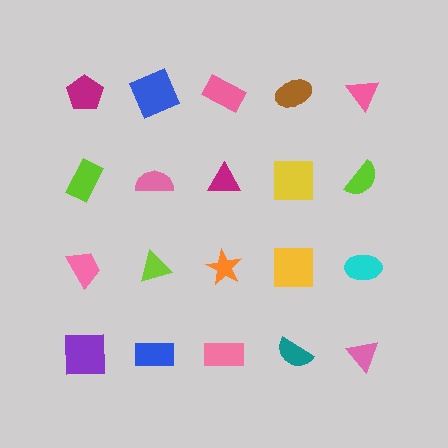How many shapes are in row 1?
5 shapes.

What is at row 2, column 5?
A lime semicircle.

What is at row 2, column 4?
A yellow square.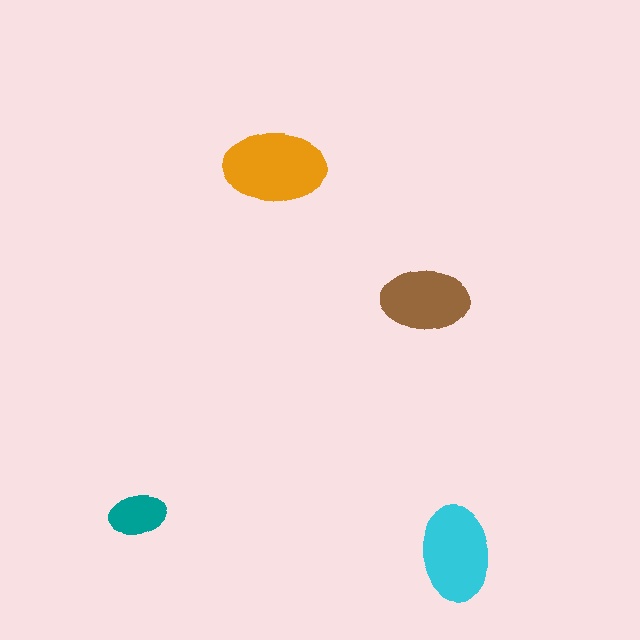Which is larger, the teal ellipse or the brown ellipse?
The brown one.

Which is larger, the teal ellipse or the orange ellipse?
The orange one.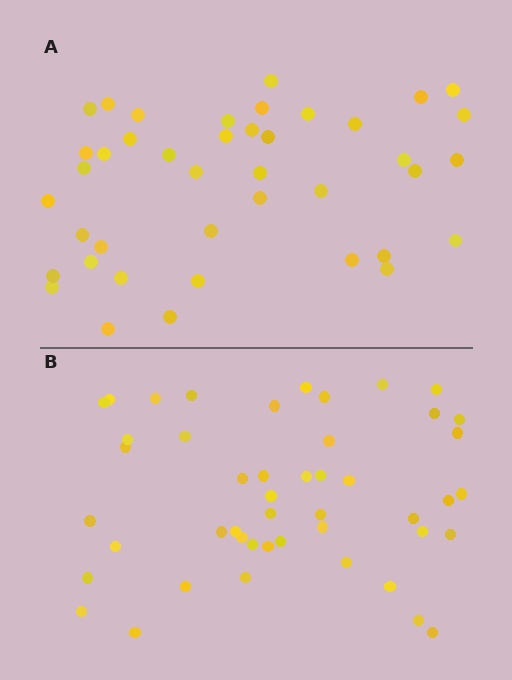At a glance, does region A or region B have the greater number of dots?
Region B (the bottom region) has more dots.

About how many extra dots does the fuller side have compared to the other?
Region B has about 6 more dots than region A.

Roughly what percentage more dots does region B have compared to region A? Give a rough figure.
About 15% more.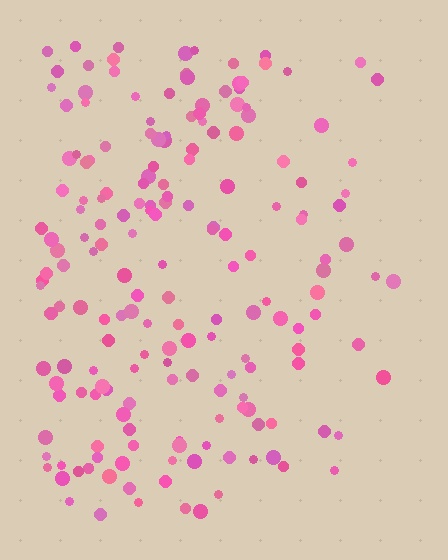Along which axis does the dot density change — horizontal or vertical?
Horizontal.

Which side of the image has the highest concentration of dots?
The left.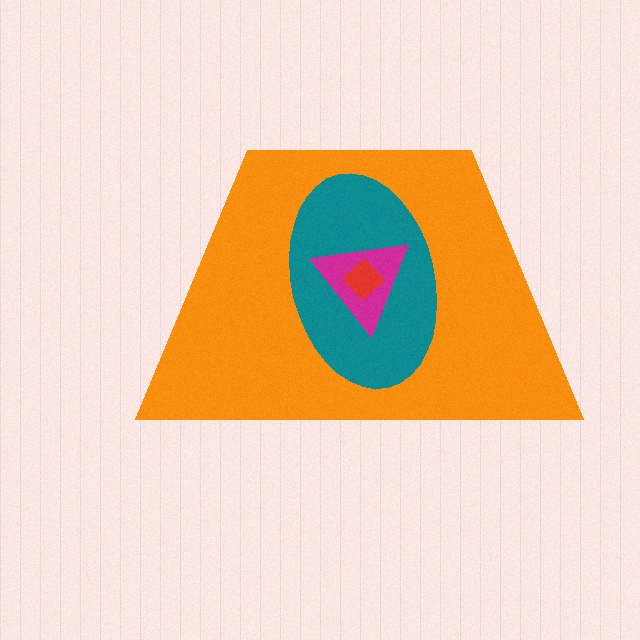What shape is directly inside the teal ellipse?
The magenta triangle.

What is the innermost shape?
The red diamond.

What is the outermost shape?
The orange trapezoid.